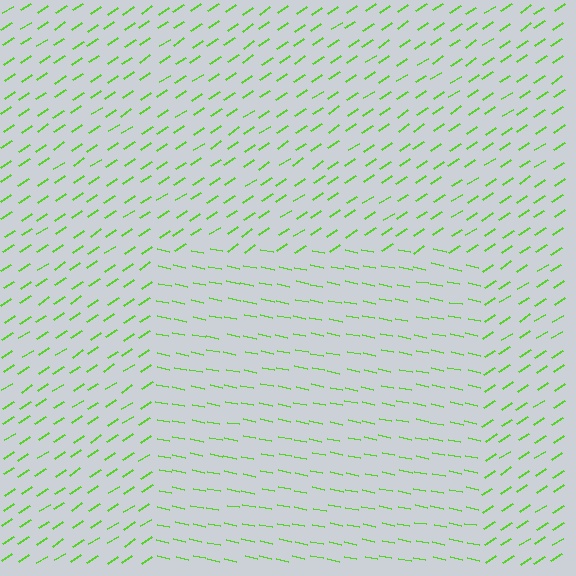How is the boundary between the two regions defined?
The boundary is defined purely by a change in line orientation (approximately 45 degrees difference). All lines are the same color and thickness.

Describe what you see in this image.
The image is filled with small lime line segments. A rectangle region in the image has lines oriented differently from the surrounding lines, creating a visible texture boundary.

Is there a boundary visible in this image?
Yes, there is a texture boundary formed by a change in line orientation.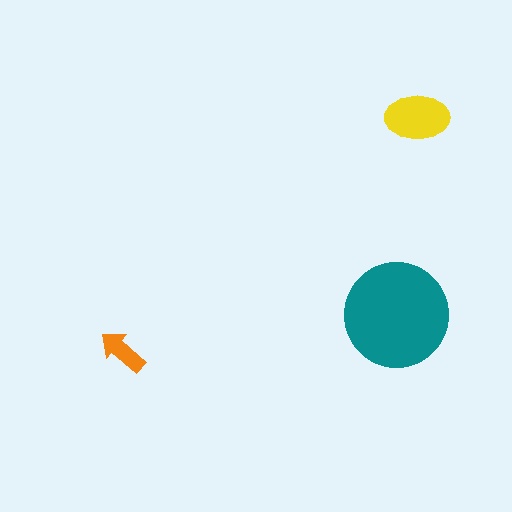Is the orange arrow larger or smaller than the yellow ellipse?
Smaller.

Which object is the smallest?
The orange arrow.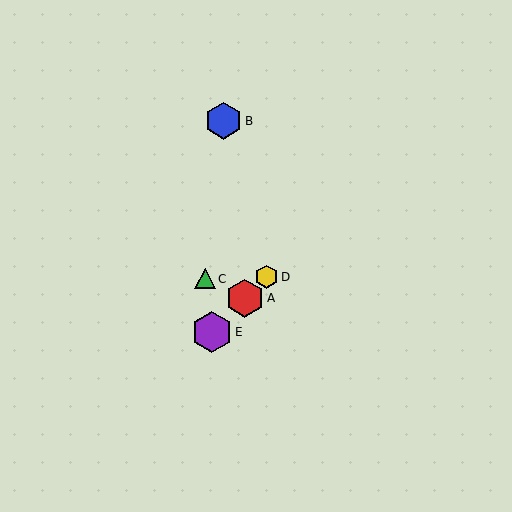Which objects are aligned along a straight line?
Objects A, D, E are aligned along a straight line.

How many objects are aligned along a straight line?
3 objects (A, D, E) are aligned along a straight line.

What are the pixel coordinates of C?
Object C is at (205, 279).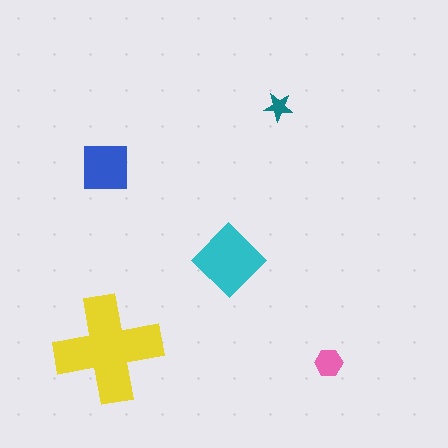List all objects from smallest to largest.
The teal star, the pink hexagon, the blue square, the cyan diamond, the yellow cross.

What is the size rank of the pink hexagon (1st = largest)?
4th.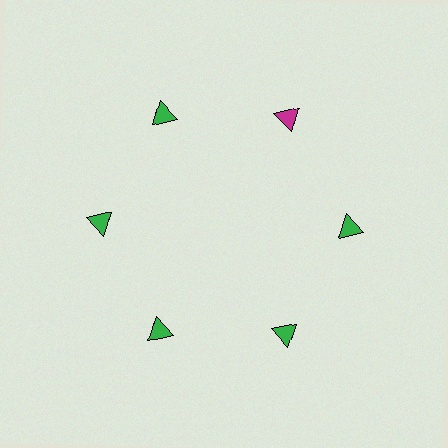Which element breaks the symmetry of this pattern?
The magenta triangle at roughly the 1 o'clock position breaks the symmetry. All other shapes are green triangles.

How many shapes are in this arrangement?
There are 6 shapes arranged in a ring pattern.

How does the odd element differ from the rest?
It has a different color: magenta instead of green.